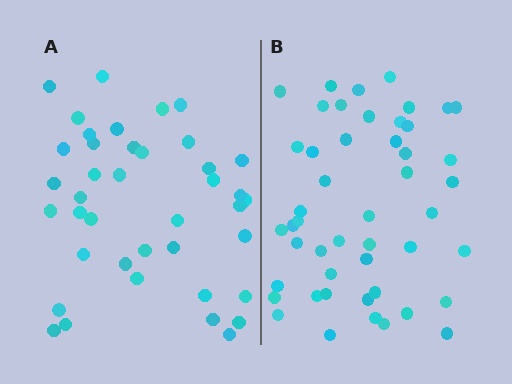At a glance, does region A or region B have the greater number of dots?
Region B (the right region) has more dots.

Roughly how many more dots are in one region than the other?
Region B has roughly 8 or so more dots than region A.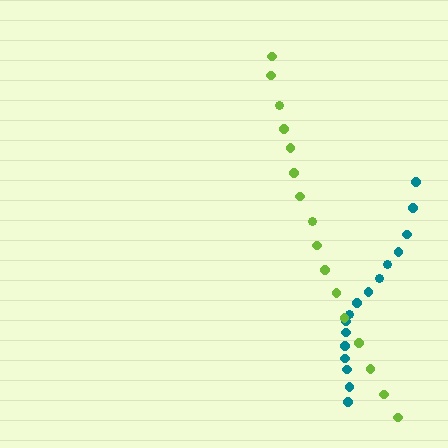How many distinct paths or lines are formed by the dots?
There are 2 distinct paths.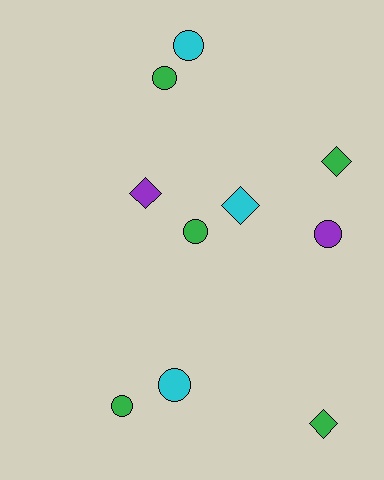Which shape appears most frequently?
Circle, with 6 objects.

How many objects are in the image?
There are 10 objects.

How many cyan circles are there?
There are 2 cyan circles.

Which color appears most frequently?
Green, with 5 objects.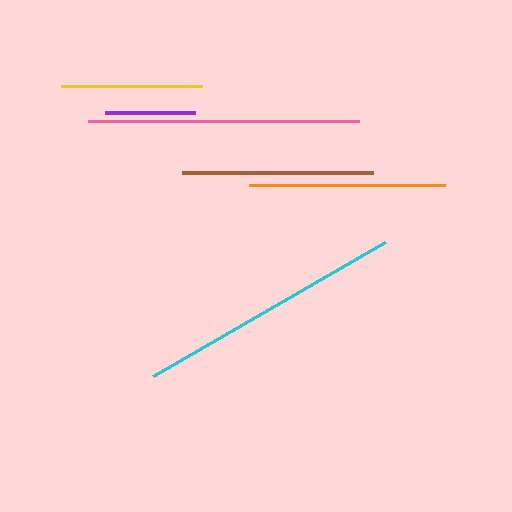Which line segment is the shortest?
The purple line is the shortest at approximately 89 pixels.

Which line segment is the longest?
The pink line is the longest at approximately 272 pixels.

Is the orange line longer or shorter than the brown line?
The orange line is longer than the brown line.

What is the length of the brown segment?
The brown segment is approximately 192 pixels long.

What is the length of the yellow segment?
The yellow segment is approximately 141 pixels long.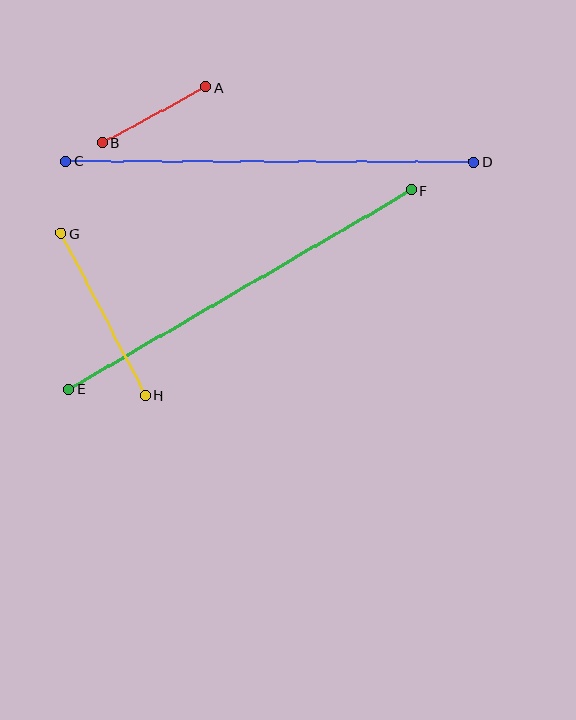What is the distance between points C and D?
The distance is approximately 408 pixels.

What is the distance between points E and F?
The distance is approximately 396 pixels.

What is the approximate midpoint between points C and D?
The midpoint is at approximately (270, 161) pixels.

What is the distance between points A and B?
The distance is approximately 117 pixels.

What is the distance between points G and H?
The distance is approximately 183 pixels.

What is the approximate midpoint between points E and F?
The midpoint is at approximately (240, 290) pixels.